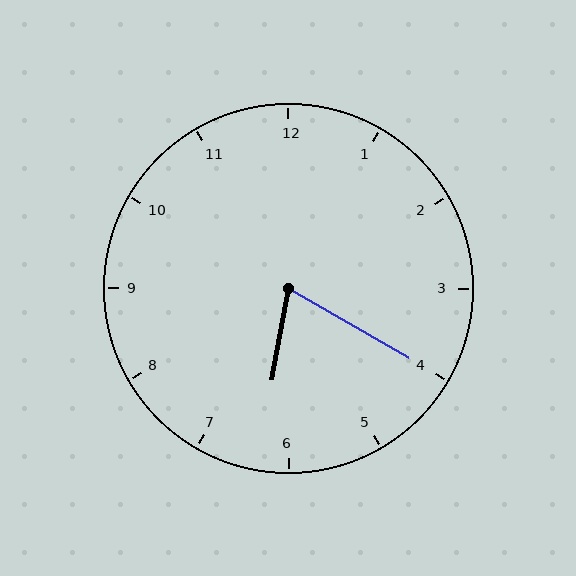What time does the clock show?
6:20.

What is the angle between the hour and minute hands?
Approximately 70 degrees.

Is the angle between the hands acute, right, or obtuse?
It is acute.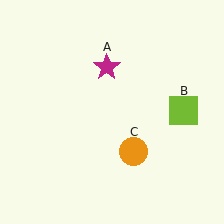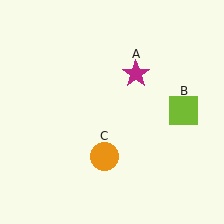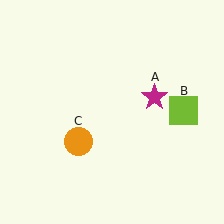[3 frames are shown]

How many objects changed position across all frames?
2 objects changed position: magenta star (object A), orange circle (object C).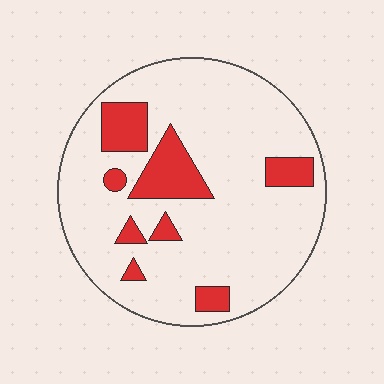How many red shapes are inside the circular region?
8.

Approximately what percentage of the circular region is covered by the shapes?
Approximately 15%.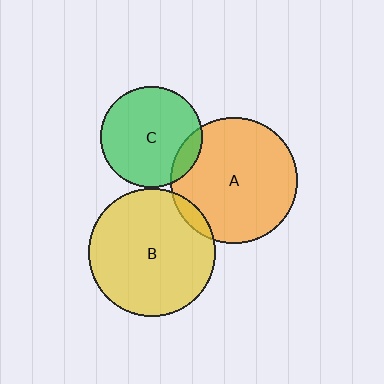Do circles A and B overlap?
Yes.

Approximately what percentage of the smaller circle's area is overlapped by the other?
Approximately 5%.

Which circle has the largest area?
Circle B (yellow).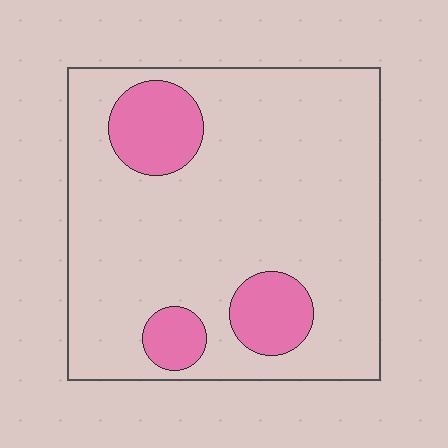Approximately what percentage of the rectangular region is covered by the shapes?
Approximately 15%.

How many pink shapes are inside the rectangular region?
3.